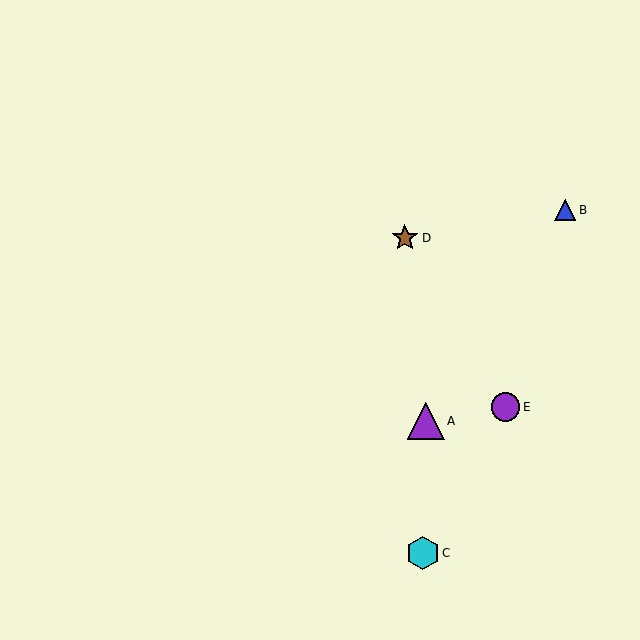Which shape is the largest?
The purple triangle (labeled A) is the largest.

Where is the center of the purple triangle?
The center of the purple triangle is at (426, 421).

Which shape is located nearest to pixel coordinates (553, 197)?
The blue triangle (labeled B) at (565, 210) is nearest to that location.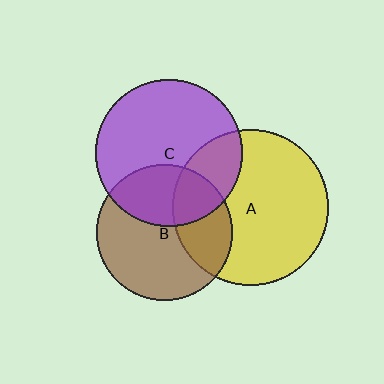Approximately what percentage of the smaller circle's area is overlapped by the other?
Approximately 35%.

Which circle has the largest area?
Circle A (yellow).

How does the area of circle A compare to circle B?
Approximately 1.3 times.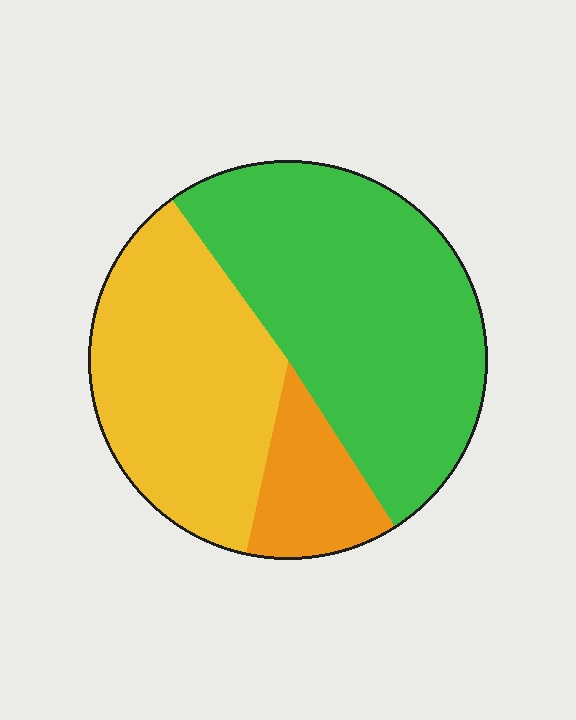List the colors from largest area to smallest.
From largest to smallest: green, yellow, orange.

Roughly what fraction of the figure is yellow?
Yellow covers 37% of the figure.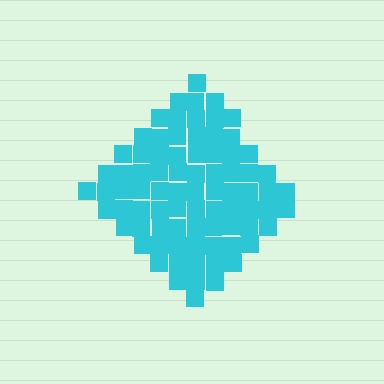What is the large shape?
The large shape is a diamond.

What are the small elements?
The small elements are squares.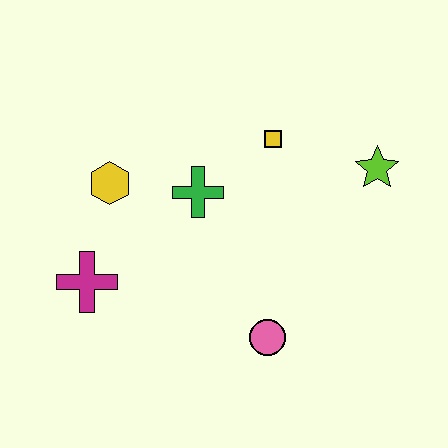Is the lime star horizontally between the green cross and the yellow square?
No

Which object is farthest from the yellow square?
The magenta cross is farthest from the yellow square.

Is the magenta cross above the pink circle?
Yes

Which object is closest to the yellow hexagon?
The green cross is closest to the yellow hexagon.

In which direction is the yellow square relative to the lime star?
The yellow square is to the left of the lime star.